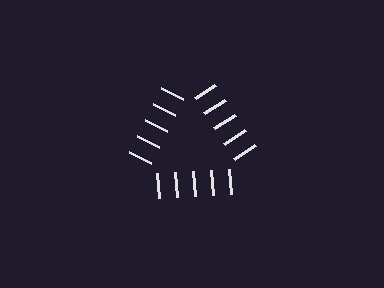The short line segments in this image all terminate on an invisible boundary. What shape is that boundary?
An illusory triangle — the line segments terminate on its edges but no continuous stroke is drawn.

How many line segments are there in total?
15 — 5 along each of the 3 edges.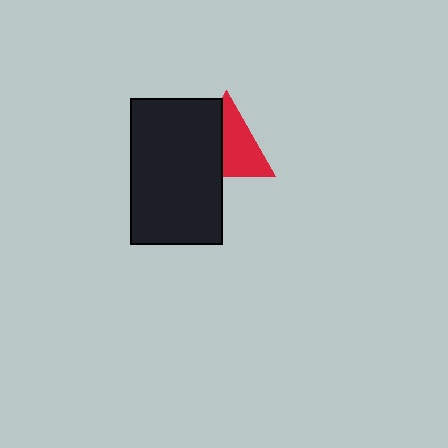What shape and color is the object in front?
The object in front is a black rectangle.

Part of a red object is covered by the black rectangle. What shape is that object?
It is a triangle.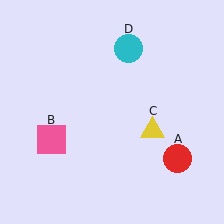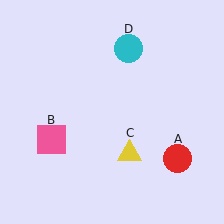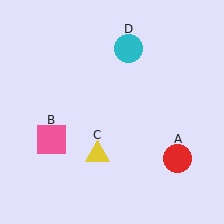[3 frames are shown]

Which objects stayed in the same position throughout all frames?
Red circle (object A) and pink square (object B) and cyan circle (object D) remained stationary.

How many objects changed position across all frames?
1 object changed position: yellow triangle (object C).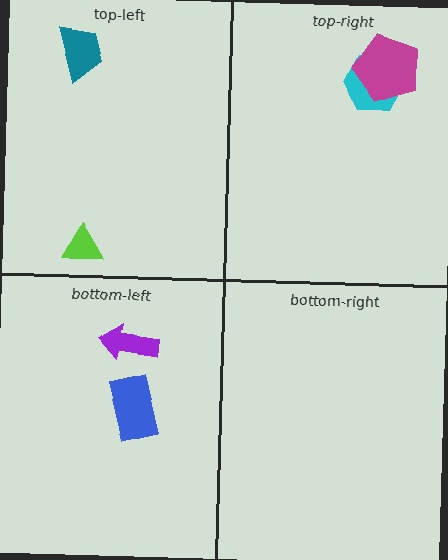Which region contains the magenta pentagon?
The top-right region.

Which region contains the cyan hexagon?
The top-right region.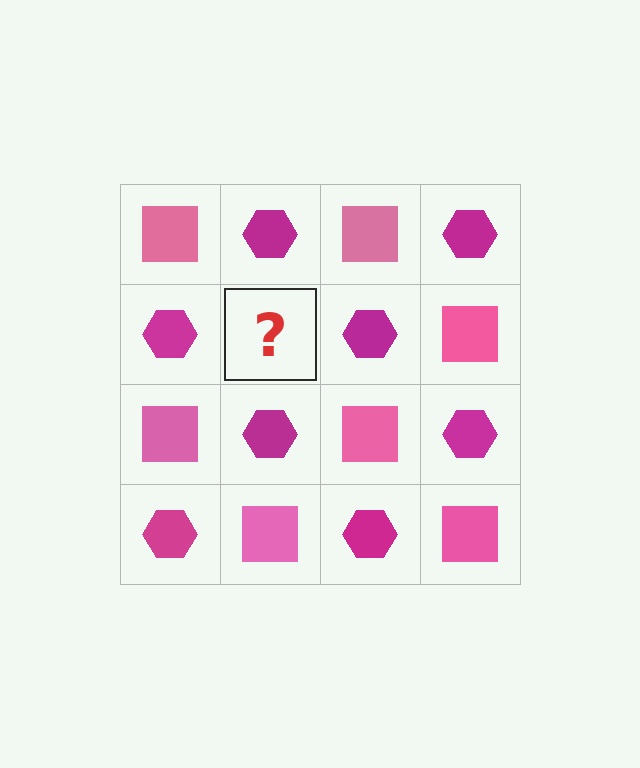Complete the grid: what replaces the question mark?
The question mark should be replaced with a pink square.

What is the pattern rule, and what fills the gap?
The rule is that it alternates pink square and magenta hexagon in a checkerboard pattern. The gap should be filled with a pink square.